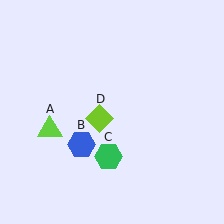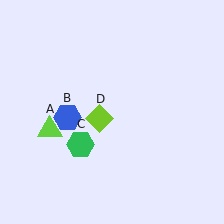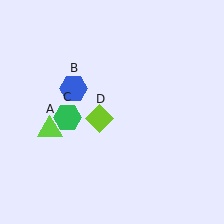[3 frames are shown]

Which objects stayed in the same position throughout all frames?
Lime triangle (object A) and lime diamond (object D) remained stationary.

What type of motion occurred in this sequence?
The blue hexagon (object B), green hexagon (object C) rotated clockwise around the center of the scene.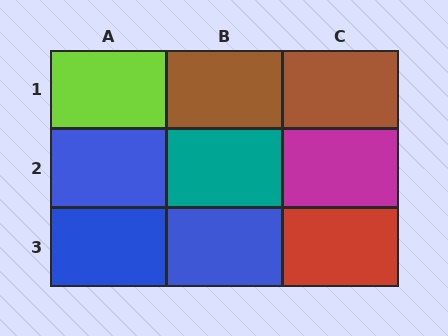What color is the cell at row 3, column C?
Red.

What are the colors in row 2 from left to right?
Blue, teal, magenta.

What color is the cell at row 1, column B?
Brown.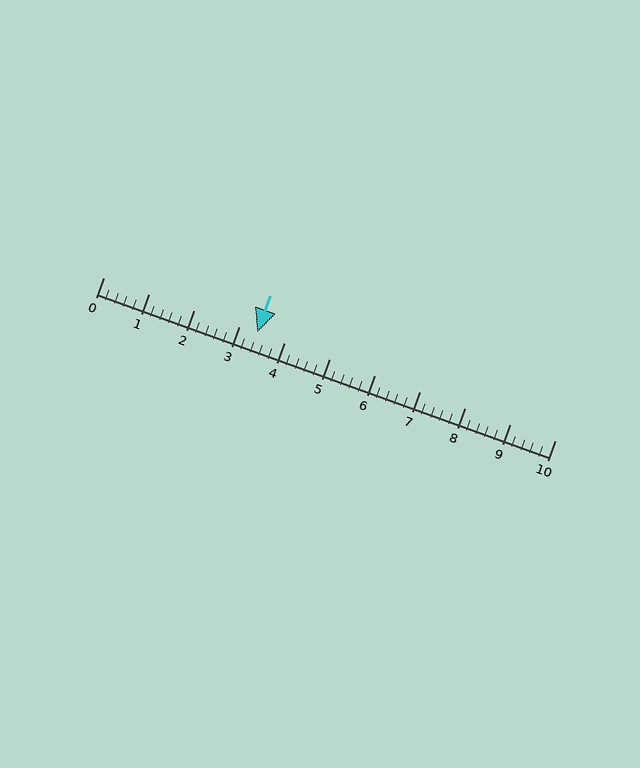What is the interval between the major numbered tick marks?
The major tick marks are spaced 1 units apart.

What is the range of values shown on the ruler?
The ruler shows values from 0 to 10.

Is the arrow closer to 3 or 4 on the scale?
The arrow is closer to 3.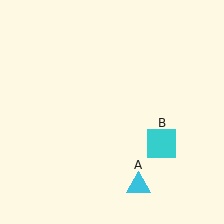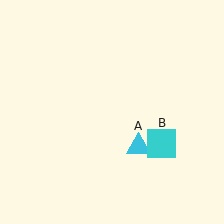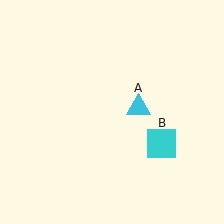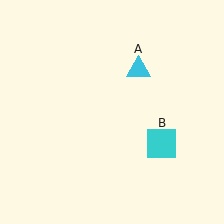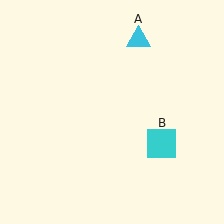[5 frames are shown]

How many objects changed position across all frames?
1 object changed position: cyan triangle (object A).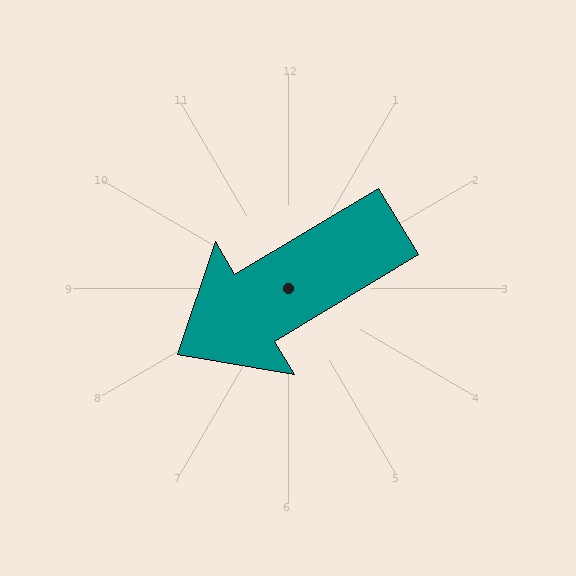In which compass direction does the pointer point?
Southwest.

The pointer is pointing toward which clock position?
Roughly 8 o'clock.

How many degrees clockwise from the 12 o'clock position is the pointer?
Approximately 239 degrees.